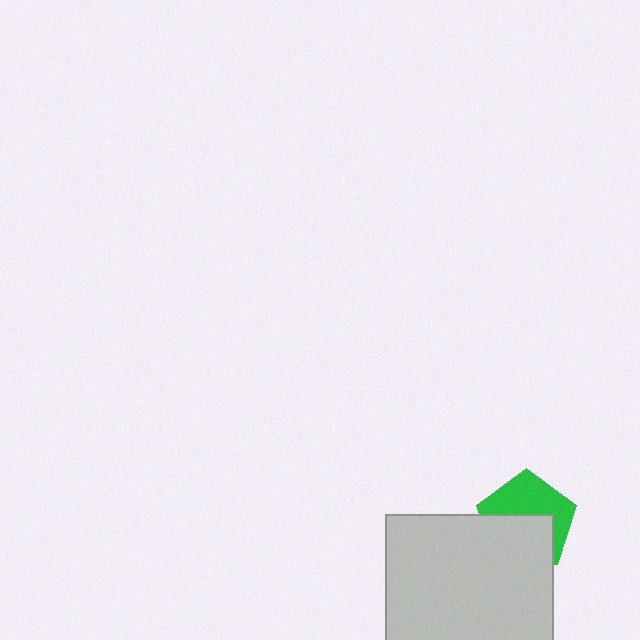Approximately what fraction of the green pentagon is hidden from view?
Roughly 51% of the green pentagon is hidden behind the light gray rectangle.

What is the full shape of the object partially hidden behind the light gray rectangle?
The partially hidden object is a green pentagon.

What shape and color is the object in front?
The object in front is a light gray rectangle.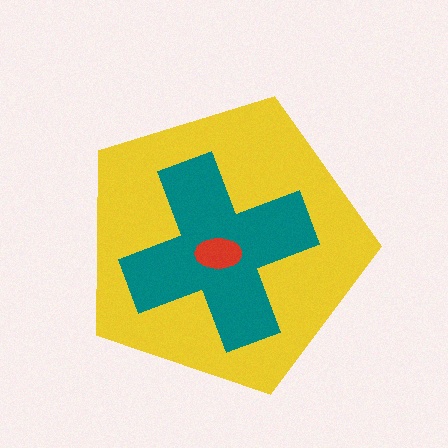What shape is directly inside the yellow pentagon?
The teal cross.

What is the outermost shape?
The yellow pentagon.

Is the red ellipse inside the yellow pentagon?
Yes.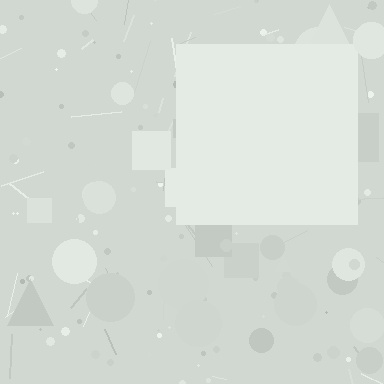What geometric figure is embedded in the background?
A square is embedded in the background.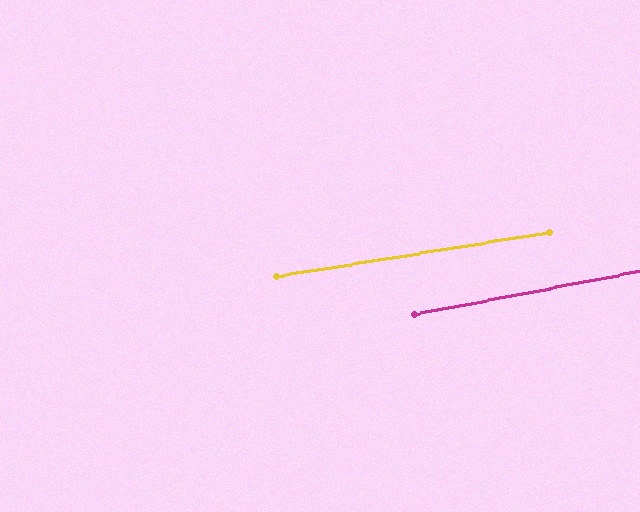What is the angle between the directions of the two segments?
Approximately 2 degrees.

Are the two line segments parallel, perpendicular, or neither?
Parallel — their directions differ by only 1.8°.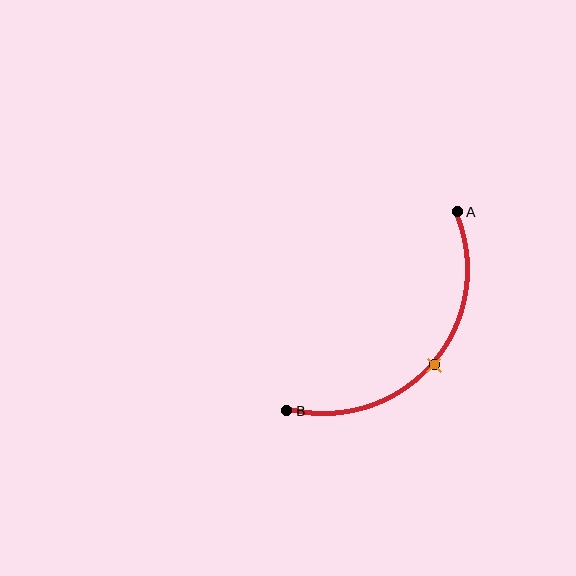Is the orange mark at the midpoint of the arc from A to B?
Yes. The orange mark lies on the arc at equal arc-length from both A and B — it is the arc midpoint.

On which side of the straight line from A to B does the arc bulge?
The arc bulges below and to the right of the straight line connecting A and B.